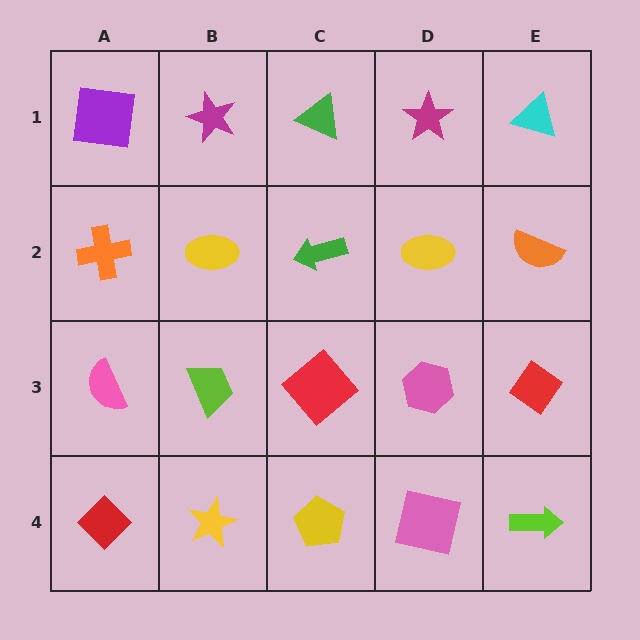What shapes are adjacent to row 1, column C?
A green arrow (row 2, column C), a magenta star (row 1, column B), a magenta star (row 1, column D).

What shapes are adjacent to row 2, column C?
A green triangle (row 1, column C), a red diamond (row 3, column C), a yellow ellipse (row 2, column B), a yellow ellipse (row 2, column D).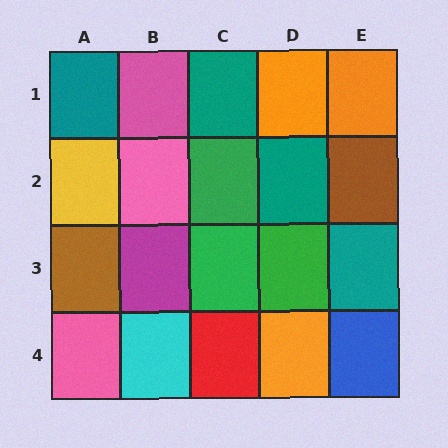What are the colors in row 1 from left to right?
Teal, pink, teal, orange, orange.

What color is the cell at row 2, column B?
Pink.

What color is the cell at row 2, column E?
Brown.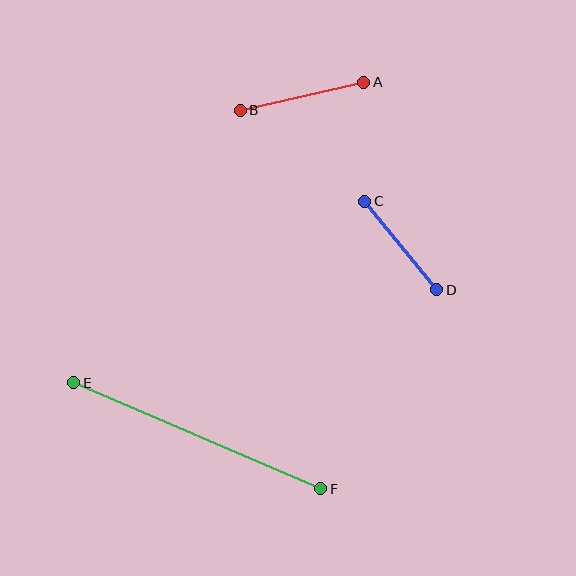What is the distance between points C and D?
The distance is approximately 114 pixels.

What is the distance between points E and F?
The distance is approximately 269 pixels.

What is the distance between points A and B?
The distance is approximately 127 pixels.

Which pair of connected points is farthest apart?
Points E and F are farthest apart.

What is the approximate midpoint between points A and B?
The midpoint is at approximately (302, 96) pixels.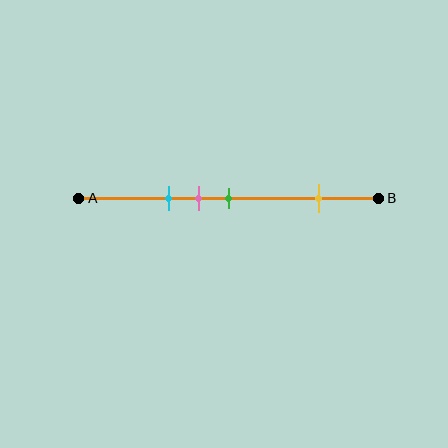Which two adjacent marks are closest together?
The pink and green marks are the closest adjacent pair.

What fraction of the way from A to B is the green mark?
The green mark is approximately 50% (0.5) of the way from A to B.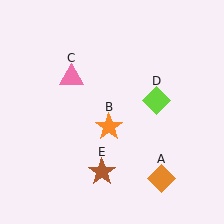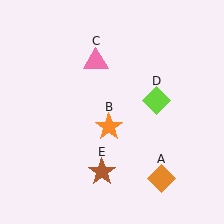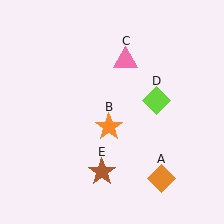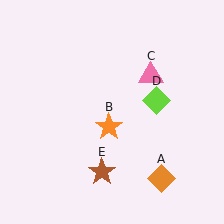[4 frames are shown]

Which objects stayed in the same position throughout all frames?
Orange diamond (object A) and orange star (object B) and lime diamond (object D) and brown star (object E) remained stationary.